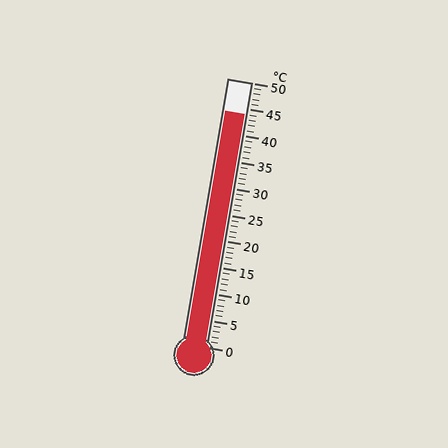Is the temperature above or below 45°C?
The temperature is below 45°C.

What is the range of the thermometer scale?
The thermometer scale ranges from 0°C to 50°C.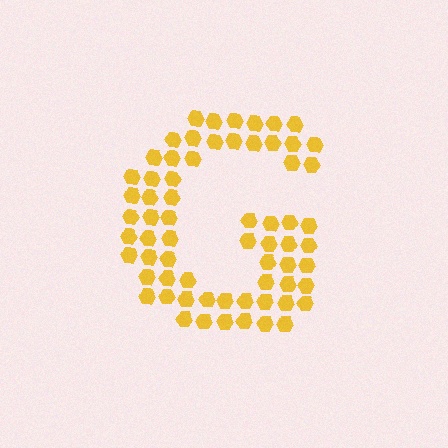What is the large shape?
The large shape is the letter G.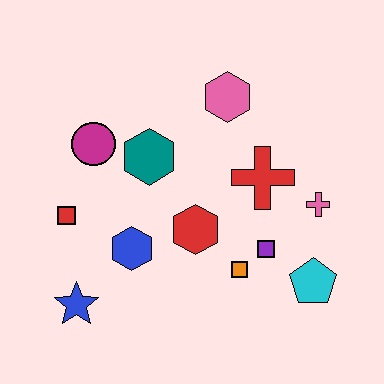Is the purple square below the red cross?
Yes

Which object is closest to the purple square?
The orange square is closest to the purple square.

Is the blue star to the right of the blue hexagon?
No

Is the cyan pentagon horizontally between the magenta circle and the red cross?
No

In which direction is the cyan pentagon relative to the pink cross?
The cyan pentagon is below the pink cross.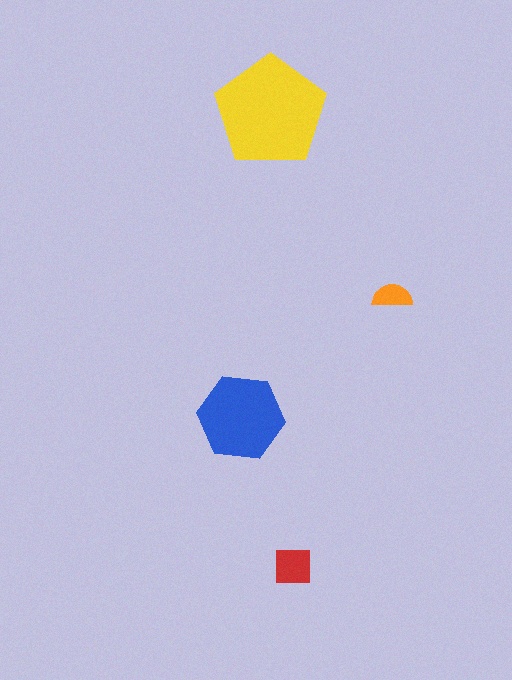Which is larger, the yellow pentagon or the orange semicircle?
The yellow pentagon.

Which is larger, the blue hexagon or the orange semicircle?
The blue hexagon.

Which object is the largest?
The yellow pentagon.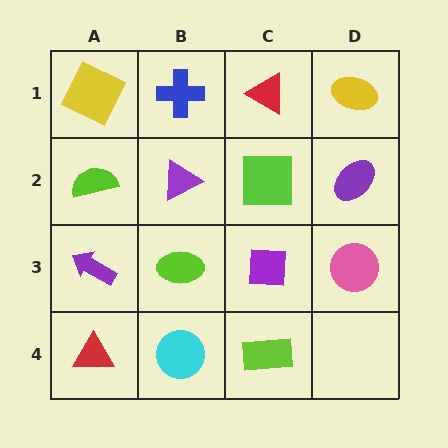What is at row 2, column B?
A purple triangle.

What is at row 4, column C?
A lime rectangle.